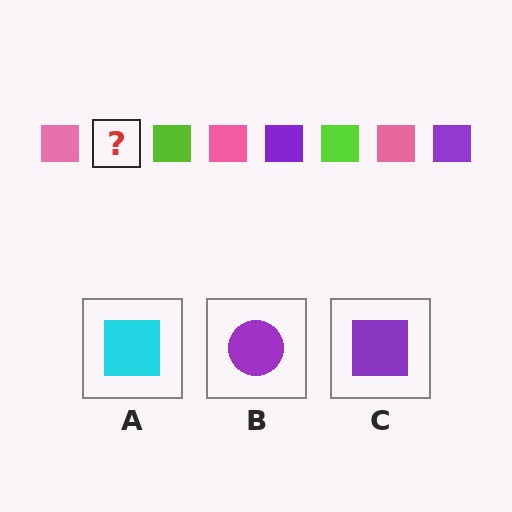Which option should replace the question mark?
Option C.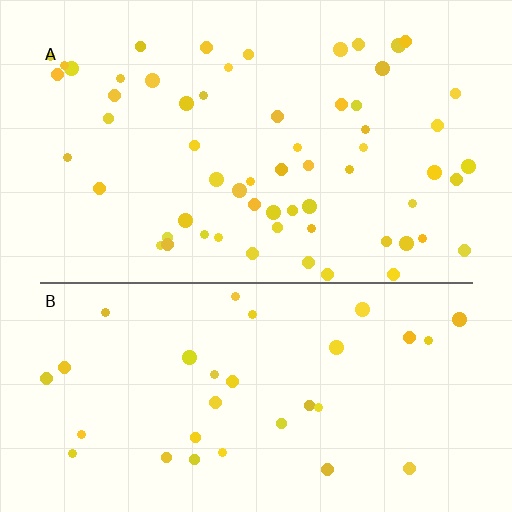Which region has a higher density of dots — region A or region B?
A (the top).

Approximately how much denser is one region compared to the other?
Approximately 1.9× — region A over region B.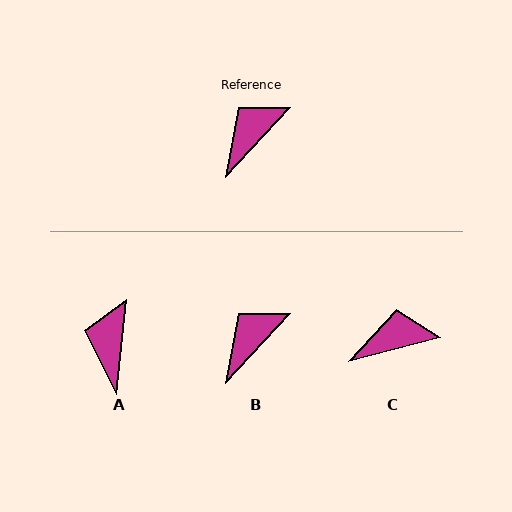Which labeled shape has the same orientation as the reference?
B.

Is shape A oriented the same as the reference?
No, it is off by about 37 degrees.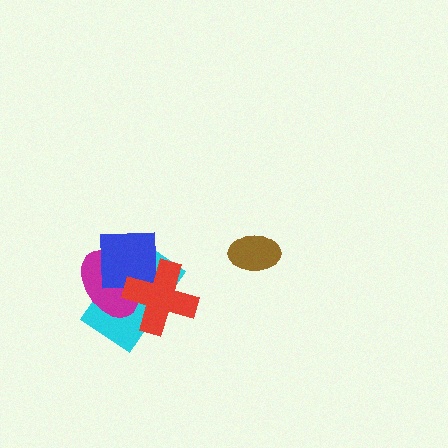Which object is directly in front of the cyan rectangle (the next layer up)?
The magenta ellipse is directly in front of the cyan rectangle.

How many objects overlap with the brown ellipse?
0 objects overlap with the brown ellipse.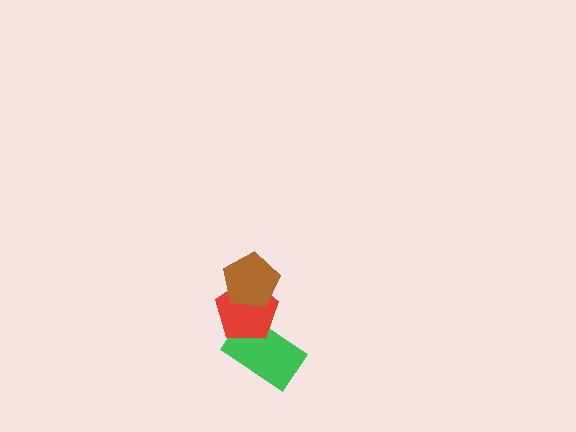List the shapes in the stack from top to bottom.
From top to bottom: the brown pentagon, the red pentagon, the green rectangle.